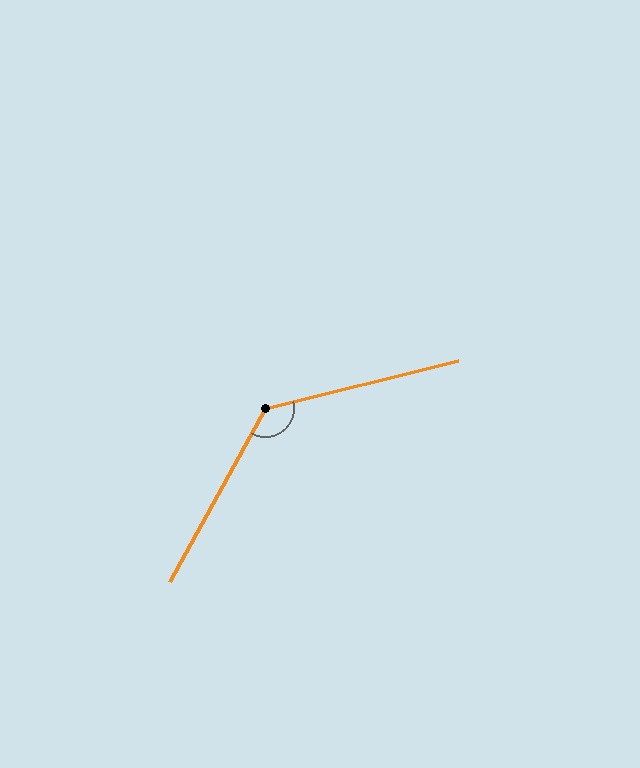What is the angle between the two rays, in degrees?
Approximately 133 degrees.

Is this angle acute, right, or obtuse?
It is obtuse.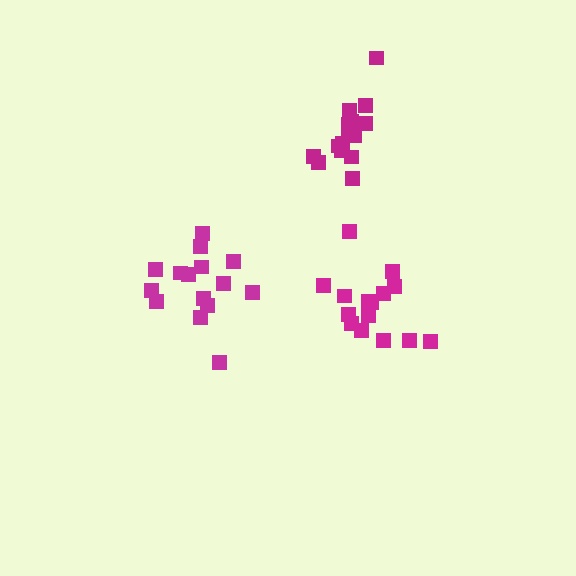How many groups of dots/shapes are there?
There are 3 groups.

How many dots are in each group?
Group 1: 15 dots, Group 2: 15 dots, Group 3: 15 dots (45 total).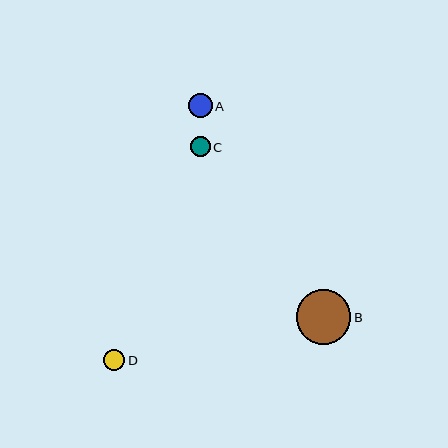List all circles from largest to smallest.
From largest to smallest: B, A, D, C.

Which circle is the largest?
Circle B is the largest with a size of approximately 55 pixels.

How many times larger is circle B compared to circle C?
Circle B is approximately 2.8 times the size of circle C.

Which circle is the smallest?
Circle C is the smallest with a size of approximately 20 pixels.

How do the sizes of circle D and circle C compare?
Circle D and circle C are approximately the same size.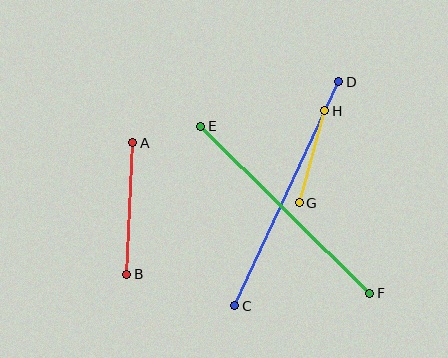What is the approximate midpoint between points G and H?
The midpoint is at approximately (312, 157) pixels.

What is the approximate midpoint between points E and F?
The midpoint is at approximately (285, 210) pixels.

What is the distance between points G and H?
The distance is approximately 95 pixels.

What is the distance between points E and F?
The distance is approximately 238 pixels.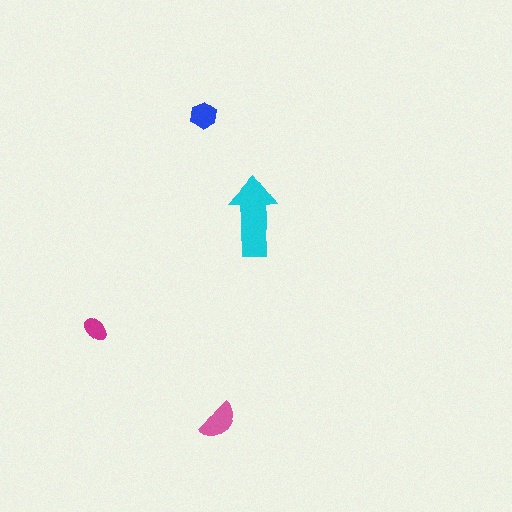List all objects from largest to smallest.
The cyan arrow, the pink semicircle, the blue hexagon, the magenta ellipse.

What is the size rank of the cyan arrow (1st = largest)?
1st.